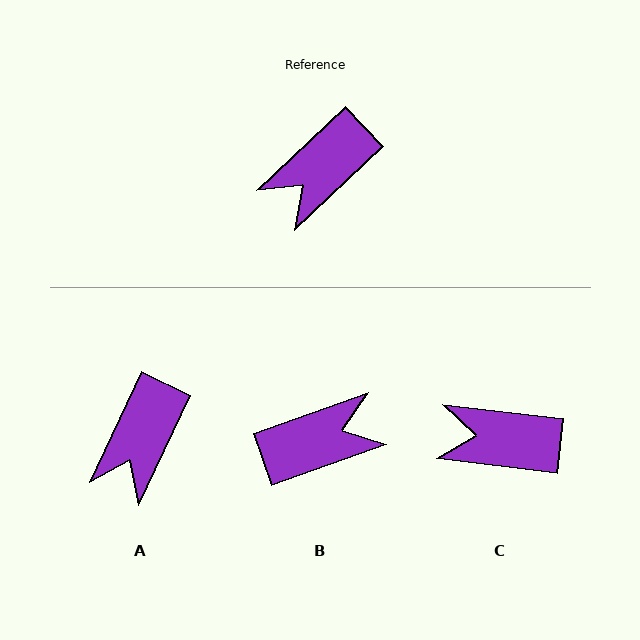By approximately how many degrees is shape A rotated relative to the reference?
Approximately 21 degrees counter-clockwise.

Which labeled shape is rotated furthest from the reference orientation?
B, about 156 degrees away.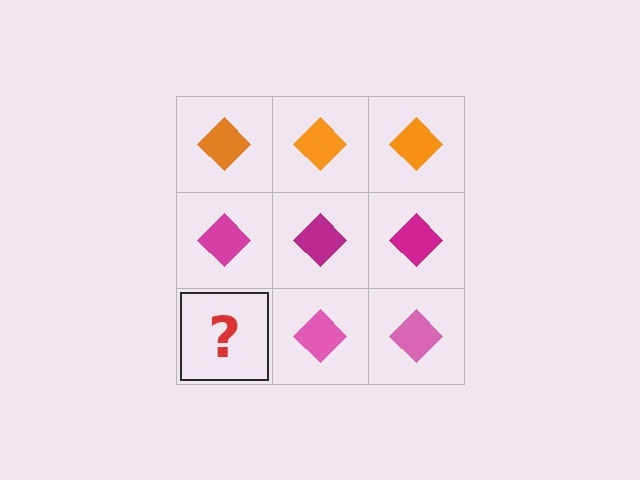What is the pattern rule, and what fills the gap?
The rule is that each row has a consistent color. The gap should be filled with a pink diamond.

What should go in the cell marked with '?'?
The missing cell should contain a pink diamond.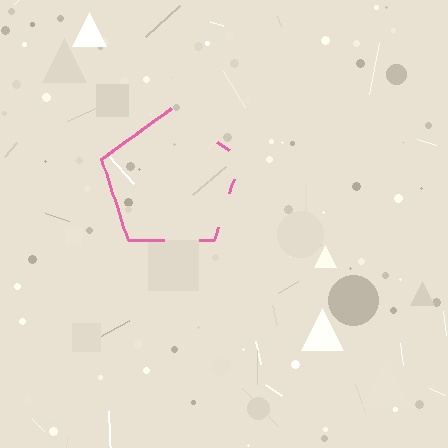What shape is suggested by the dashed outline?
The dashed outline suggests a pentagon.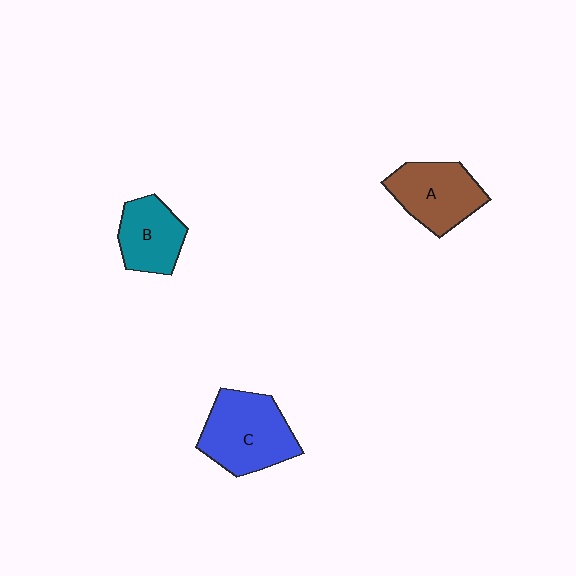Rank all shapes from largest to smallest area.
From largest to smallest: C (blue), A (brown), B (teal).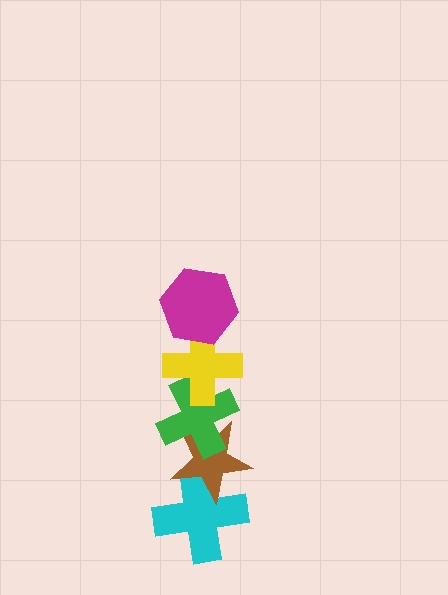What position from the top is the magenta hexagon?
The magenta hexagon is 1st from the top.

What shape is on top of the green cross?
The yellow cross is on top of the green cross.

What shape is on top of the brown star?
The green cross is on top of the brown star.